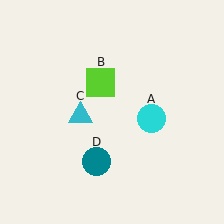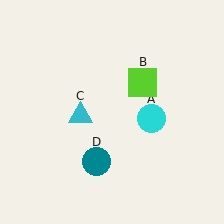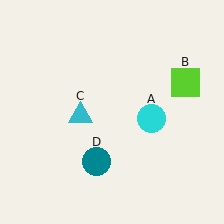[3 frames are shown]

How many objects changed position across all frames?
1 object changed position: lime square (object B).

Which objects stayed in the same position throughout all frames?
Cyan circle (object A) and cyan triangle (object C) and teal circle (object D) remained stationary.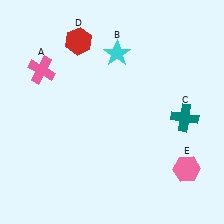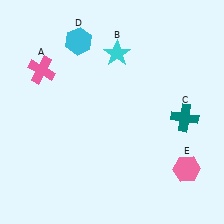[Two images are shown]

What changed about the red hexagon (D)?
In Image 1, D is red. In Image 2, it changed to cyan.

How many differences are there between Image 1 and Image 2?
There is 1 difference between the two images.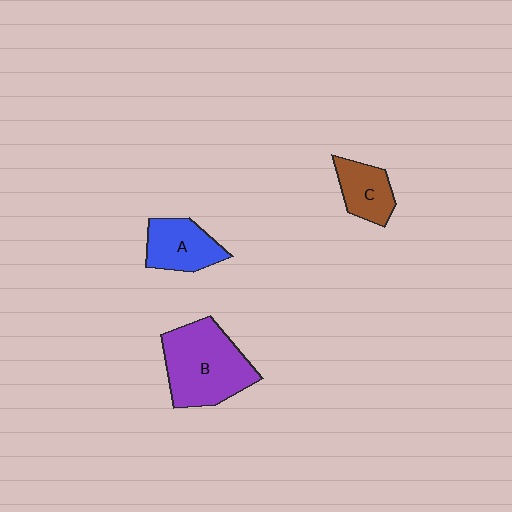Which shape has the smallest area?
Shape C (brown).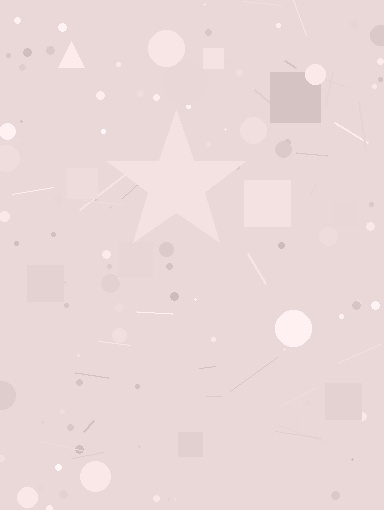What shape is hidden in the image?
A star is hidden in the image.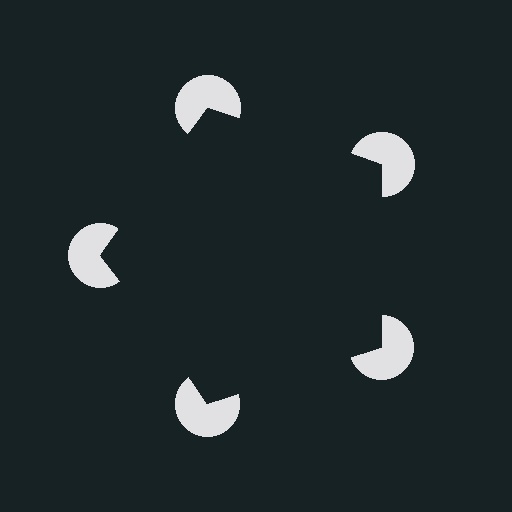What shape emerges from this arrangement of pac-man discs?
An illusory pentagon — its edges are inferred from the aligned wedge cuts in the pac-man discs, not physically drawn.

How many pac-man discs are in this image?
There are 5 — one at each vertex of the illusory pentagon.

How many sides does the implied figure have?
5 sides.